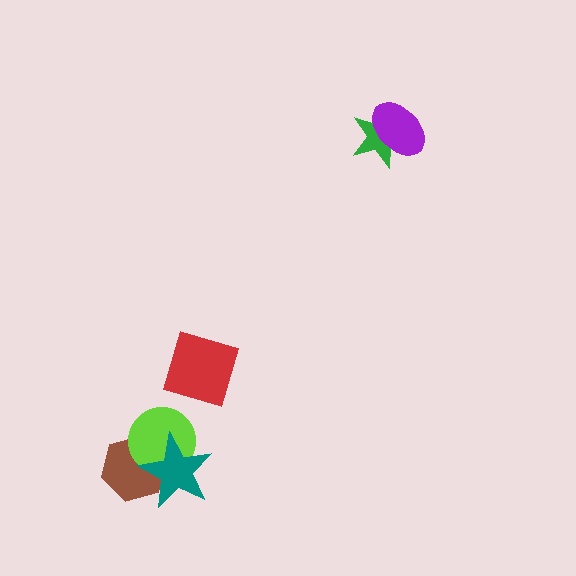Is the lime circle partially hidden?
Yes, it is partially covered by another shape.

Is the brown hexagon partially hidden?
Yes, it is partially covered by another shape.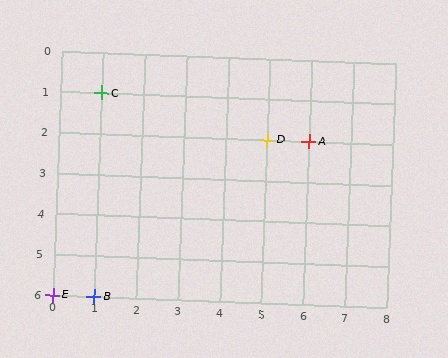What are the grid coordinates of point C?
Point C is at grid coordinates (1, 1).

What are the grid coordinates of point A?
Point A is at grid coordinates (6, 2).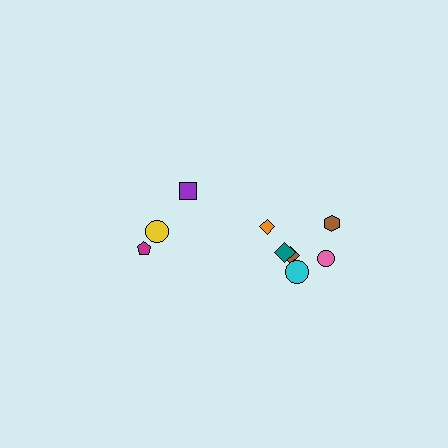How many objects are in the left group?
There are 3 objects.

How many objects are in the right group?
There are 6 objects.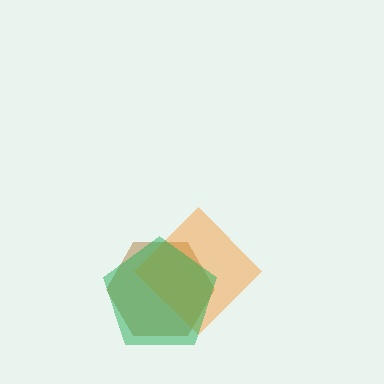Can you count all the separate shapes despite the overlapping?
Yes, there are 3 separate shapes.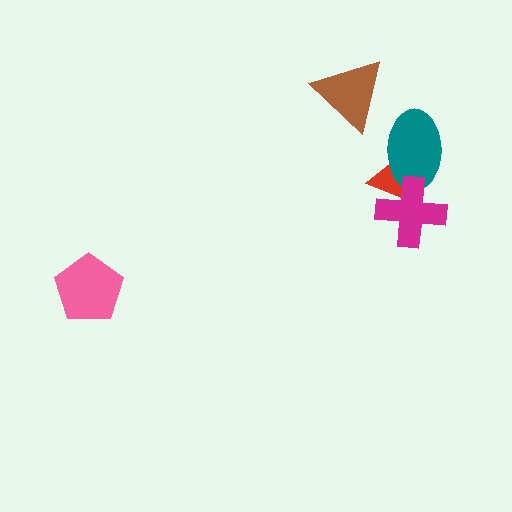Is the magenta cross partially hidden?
No, no other shape covers it.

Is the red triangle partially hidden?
Yes, it is partially covered by another shape.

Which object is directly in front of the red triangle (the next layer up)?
The teal ellipse is directly in front of the red triangle.